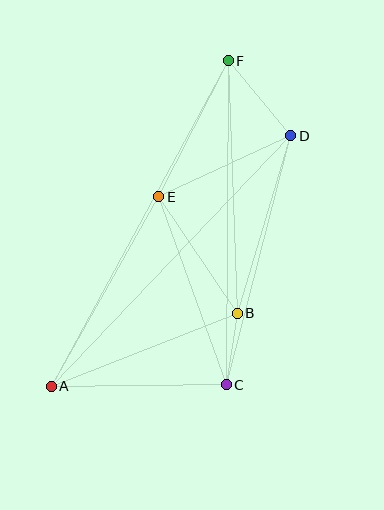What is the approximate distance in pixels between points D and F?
The distance between D and F is approximately 98 pixels.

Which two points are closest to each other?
Points B and C are closest to each other.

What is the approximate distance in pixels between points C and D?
The distance between C and D is approximately 257 pixels.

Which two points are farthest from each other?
Points A and F are farthest from each other.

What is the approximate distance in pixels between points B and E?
The distance between B and E is approximately 140 pixels.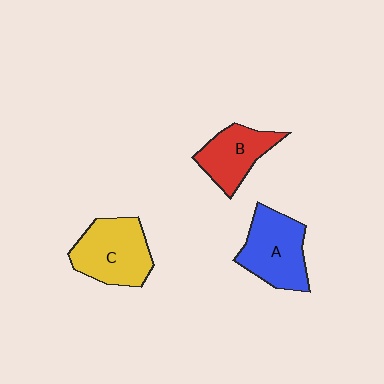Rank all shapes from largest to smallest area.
From largest to smallest: C (yellow), A (blue), B (red).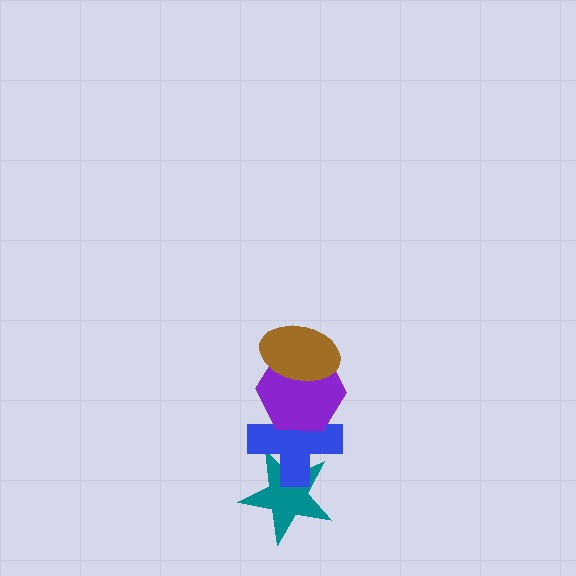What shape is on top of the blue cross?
The purple hexagon is on top of the blue cross.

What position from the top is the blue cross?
The blue cross is 3rd from the top.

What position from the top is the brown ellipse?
The brown ellipse is 1st from the top.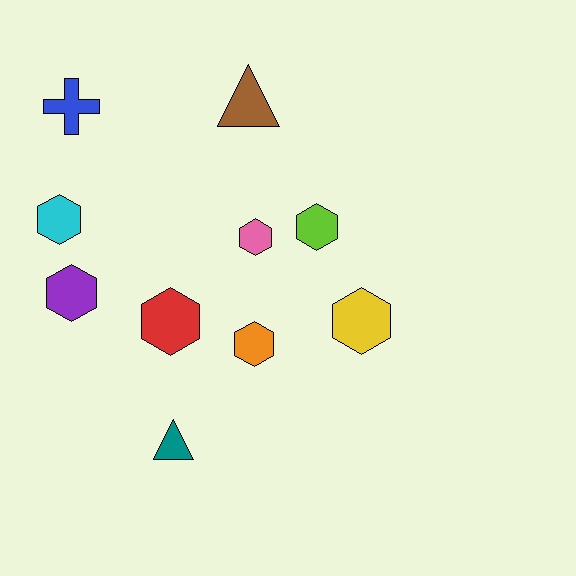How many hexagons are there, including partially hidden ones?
There are 7 hexagons.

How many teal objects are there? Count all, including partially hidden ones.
There is 1 teal object.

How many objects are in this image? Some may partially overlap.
There are 10 objects.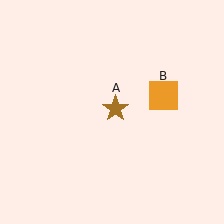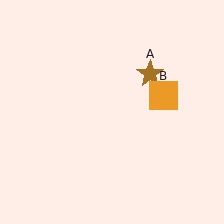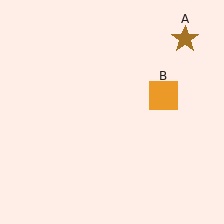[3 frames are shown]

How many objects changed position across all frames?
1 object changed position: brown star (object A).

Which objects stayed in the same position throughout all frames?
Orange square (object B) remained stationary.